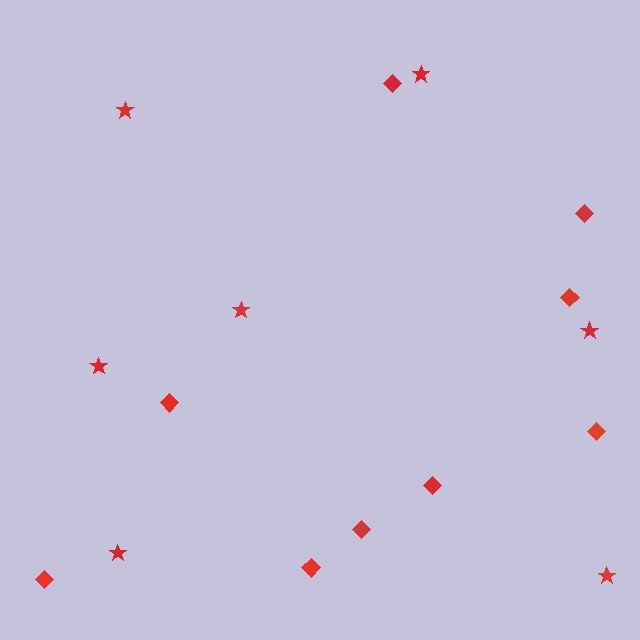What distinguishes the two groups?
There are 2 groups: one group of diamonds (9) and one group of stars (7).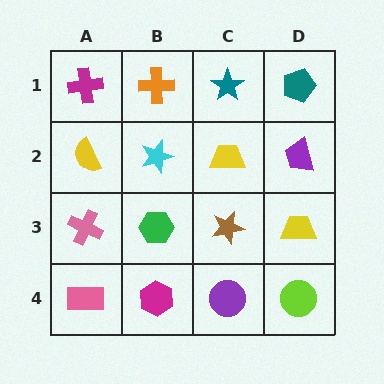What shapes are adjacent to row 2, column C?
A teal star (row 1, column C), a brown star (row 3, column C), a cyan star (row 2, column B), a purple trapezoid (row 2, column D).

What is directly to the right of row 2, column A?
A cyan star.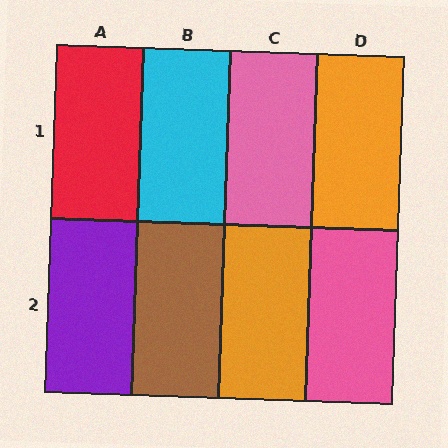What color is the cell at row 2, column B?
Brown.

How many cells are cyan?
1 cell is cyan.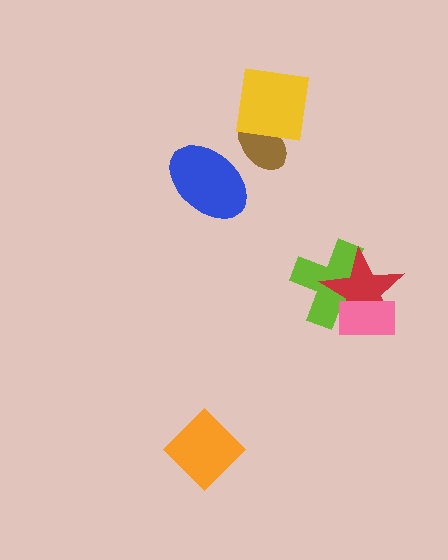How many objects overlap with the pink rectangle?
2 objects overlap with the pink rectangle.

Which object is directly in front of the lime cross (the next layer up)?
The red star is directly in front of the lime cross.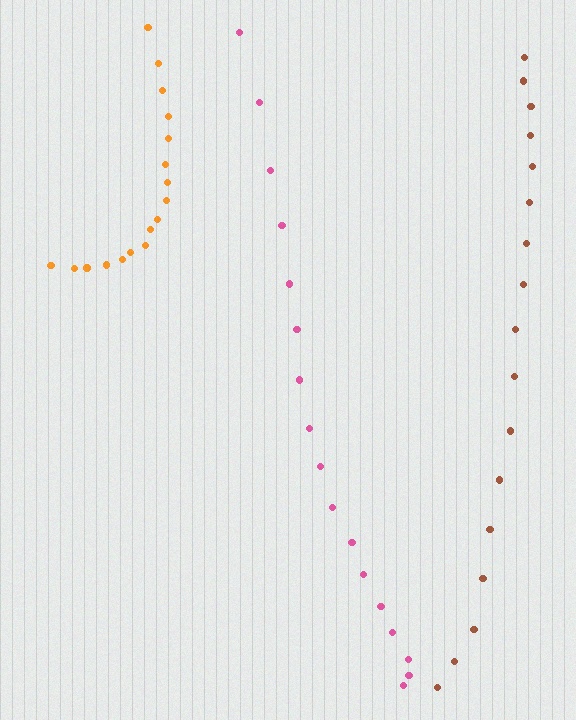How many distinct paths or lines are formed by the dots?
There are 3 distinct paths.